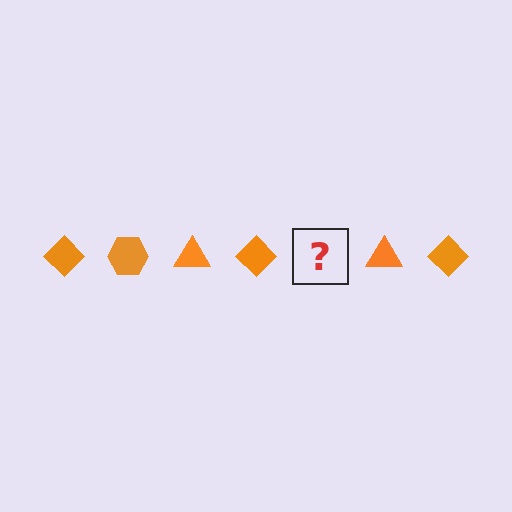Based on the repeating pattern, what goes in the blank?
The blank should be an orange hexagon.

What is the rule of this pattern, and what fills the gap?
The rule is that the pattern cycles through diamond, hexagon, triangle shapes in orange. The gap should be filled with an orange hexagon.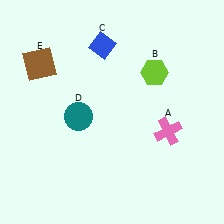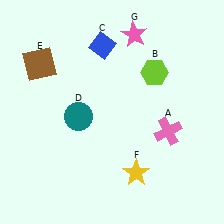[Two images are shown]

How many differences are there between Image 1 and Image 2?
There are 2 differences between the two images.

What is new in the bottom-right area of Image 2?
A yellow star (F) was added in the bottom-right area of Image 2.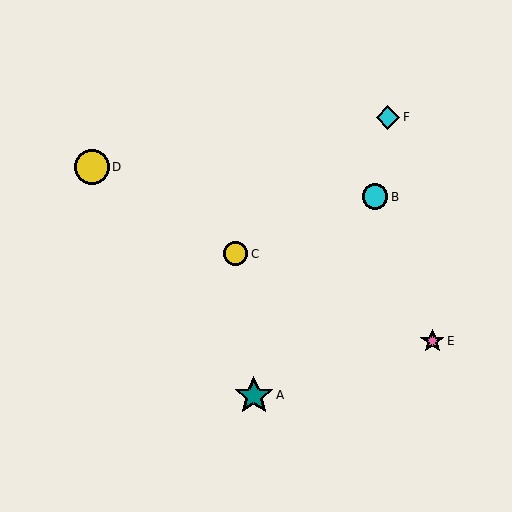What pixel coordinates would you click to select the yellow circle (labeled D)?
Click at (92, 167) to select the yellow circle D.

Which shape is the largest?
The teal star (labeled A) is the largest.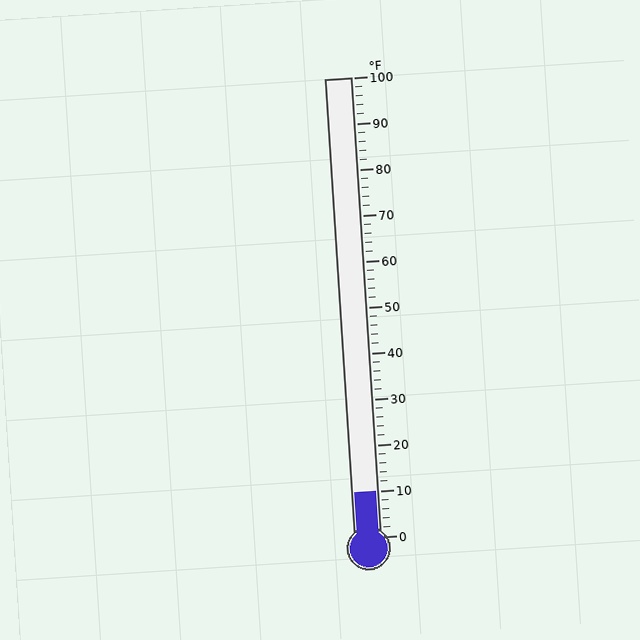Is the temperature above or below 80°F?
The temperature is below 80°F.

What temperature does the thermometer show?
The thermometer shows approximately 10°F.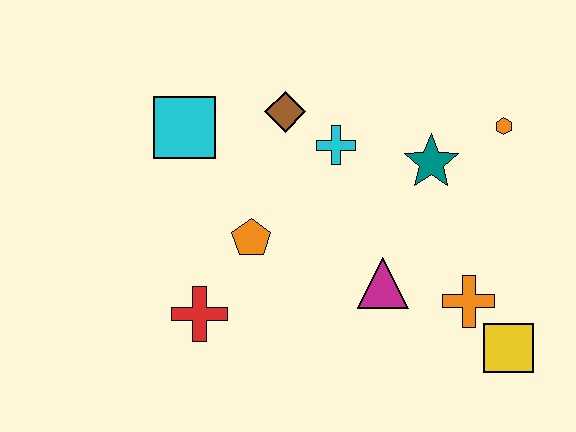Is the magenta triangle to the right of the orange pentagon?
Yes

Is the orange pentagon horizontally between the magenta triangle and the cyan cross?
No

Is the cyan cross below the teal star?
No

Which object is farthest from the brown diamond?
The yellow square is farthest from the brown diamond.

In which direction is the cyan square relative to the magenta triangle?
The cyan square is to the left of the magenta triangle.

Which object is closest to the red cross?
The orange pentagon is closest to the red cross.